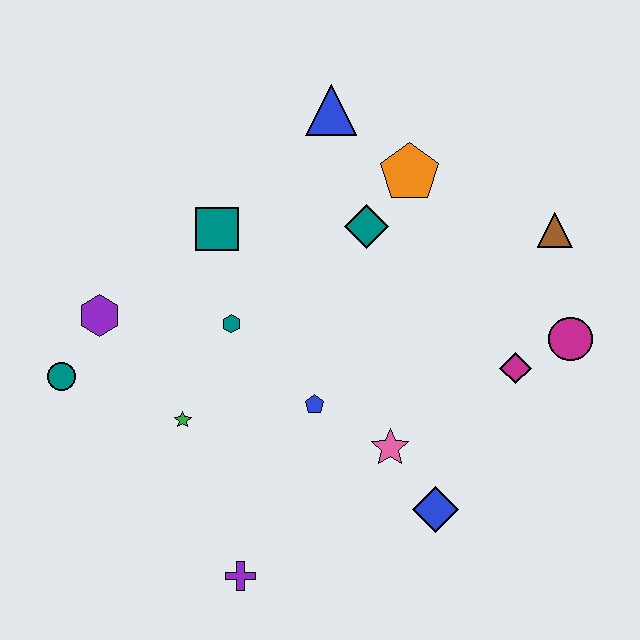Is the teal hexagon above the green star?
Yes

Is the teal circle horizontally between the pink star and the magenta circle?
No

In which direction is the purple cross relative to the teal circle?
The purple cross is below the teal circle.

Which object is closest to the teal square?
The teal hexagon is closest to the teal square.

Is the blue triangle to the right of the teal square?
Yes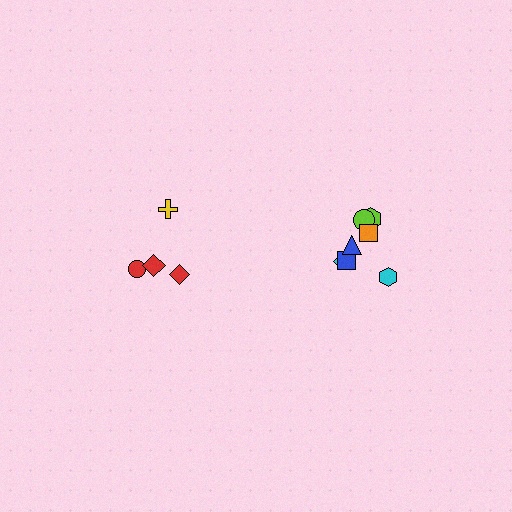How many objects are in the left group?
There are 4 objects.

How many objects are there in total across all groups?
There are 11 objects.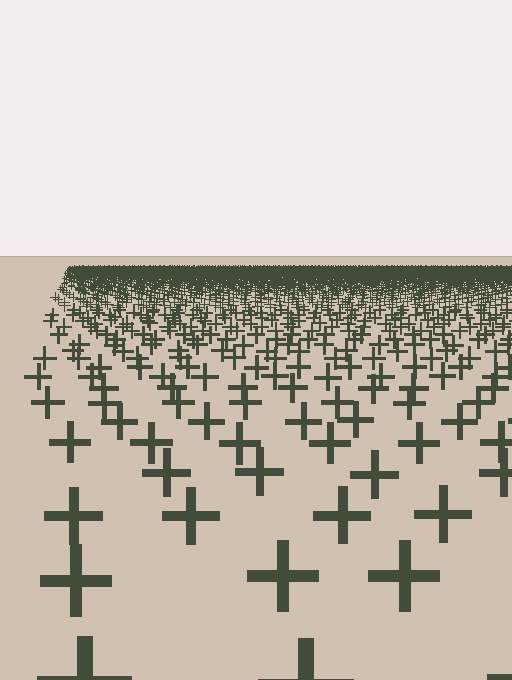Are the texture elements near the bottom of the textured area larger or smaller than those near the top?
Larger. Near the bottom, elements are closer to the viewer and appear at a bigger on-screen size.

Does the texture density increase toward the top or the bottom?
Density increases toward the top.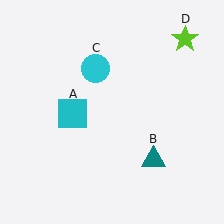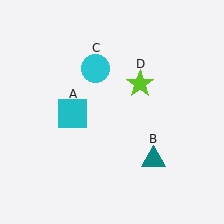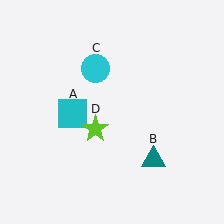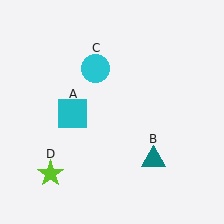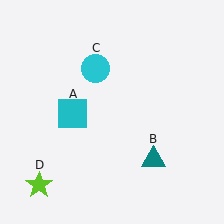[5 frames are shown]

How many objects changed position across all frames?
1 object changed position: lime star (object D).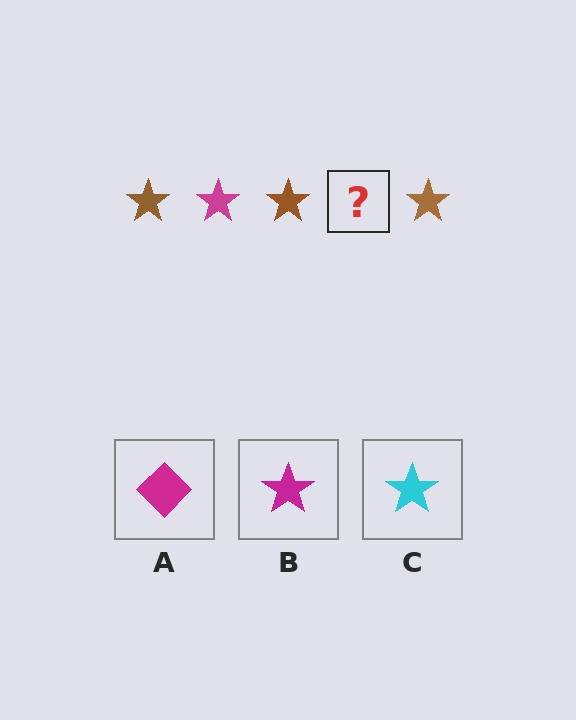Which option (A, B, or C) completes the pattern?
B.